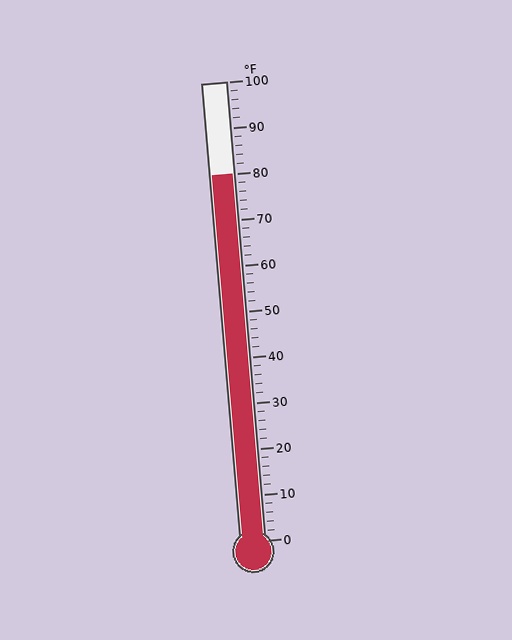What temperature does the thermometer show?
The thermometer shows approximately 80°F.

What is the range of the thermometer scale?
The thermometer scale ranges from 0°F to 100°F.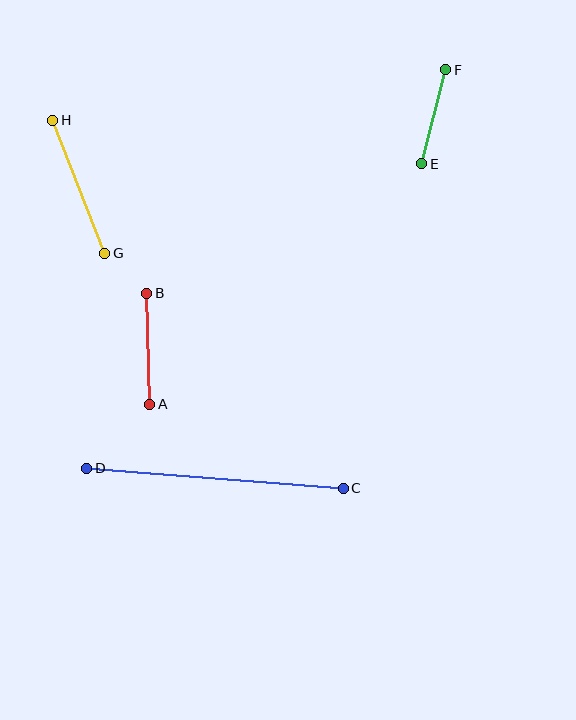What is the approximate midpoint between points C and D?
The midpoint is at approximately (215, 478) pixels.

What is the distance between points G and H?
The distance is approximately 143 pixels.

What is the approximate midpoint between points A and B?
The midpoint is at approximately (148, 349) pixels.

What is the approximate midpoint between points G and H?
The midpoint is at approximately (79, 187) pixels.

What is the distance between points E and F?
The distance is approximately 97 pixels.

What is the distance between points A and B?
The distance is approximately 111 pixels.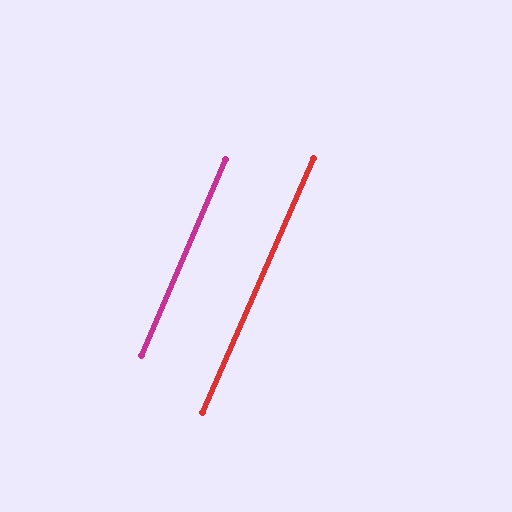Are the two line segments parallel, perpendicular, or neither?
Parallel — their directions differ by only 0.7°.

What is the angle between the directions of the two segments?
Approximately 1 degree.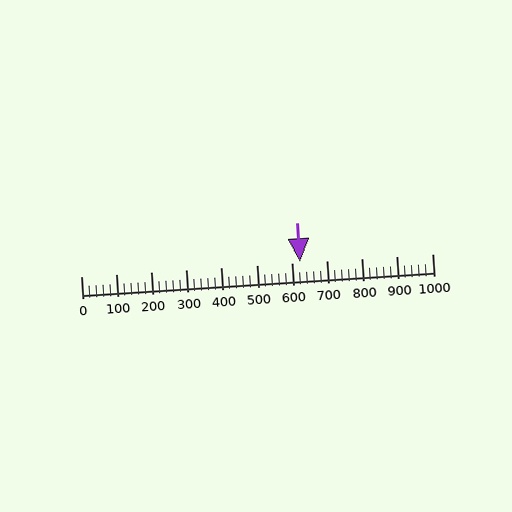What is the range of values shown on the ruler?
The ruler shows values from 0 to 1000.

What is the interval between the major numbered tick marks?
The major tick marks are spaced 100 units apart.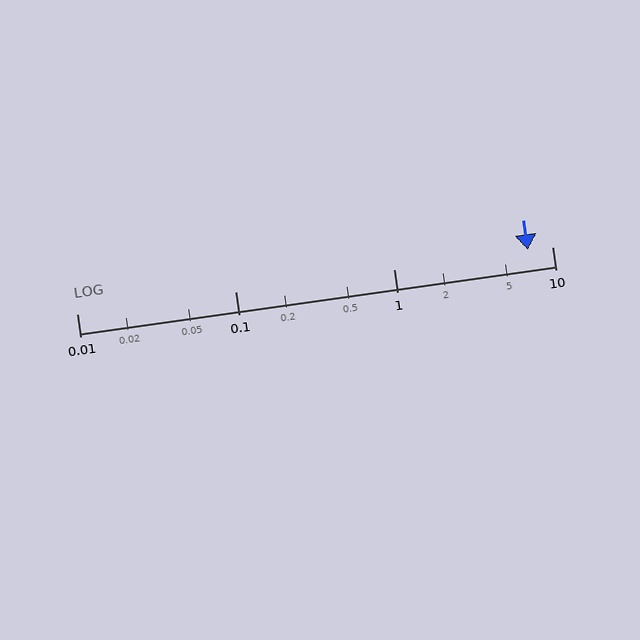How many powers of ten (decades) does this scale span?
The scale spans 3 decades, from 0.01 to 10.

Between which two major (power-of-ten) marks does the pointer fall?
The pointer is between 1 and 10.